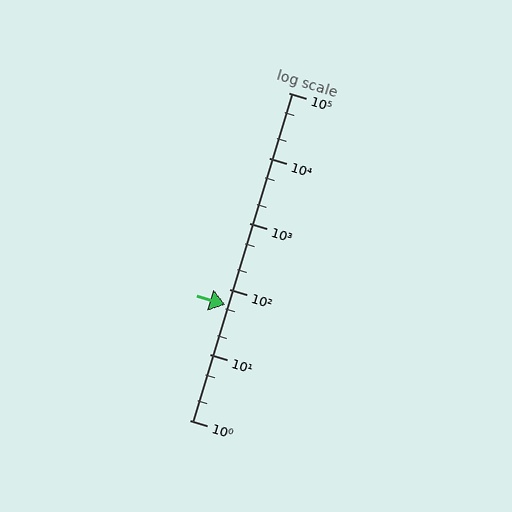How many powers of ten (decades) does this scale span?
The scale spans 5 decades, from 1 to 100000.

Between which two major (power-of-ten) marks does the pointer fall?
The pointer is between 10 and 100.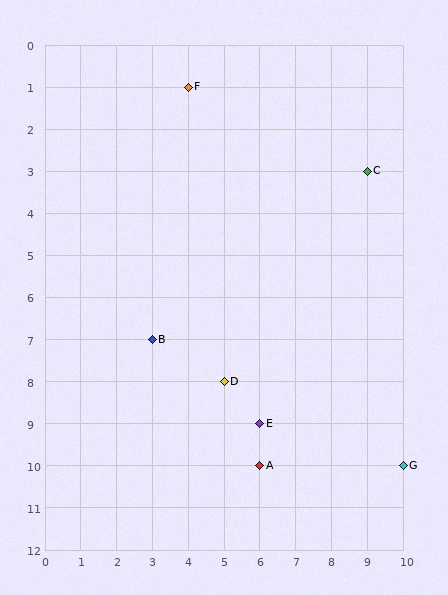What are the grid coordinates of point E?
Point E is at grid coordinates (6, 9).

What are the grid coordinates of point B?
Point B is at grid coordinates (3, 7).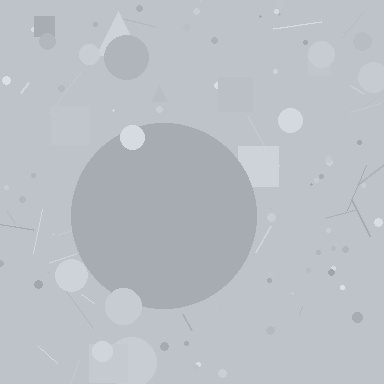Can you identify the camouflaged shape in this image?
The camouflaged shape is a circle.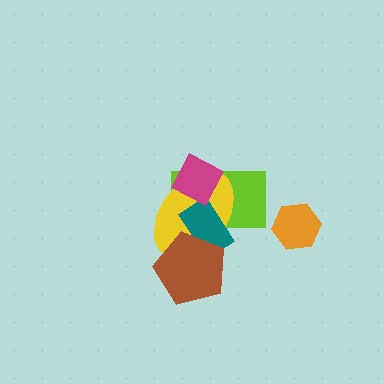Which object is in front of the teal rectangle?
The brown pentagon is in front of the teal rectangle.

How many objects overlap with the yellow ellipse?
4 objects overlap with the yellow ellipse.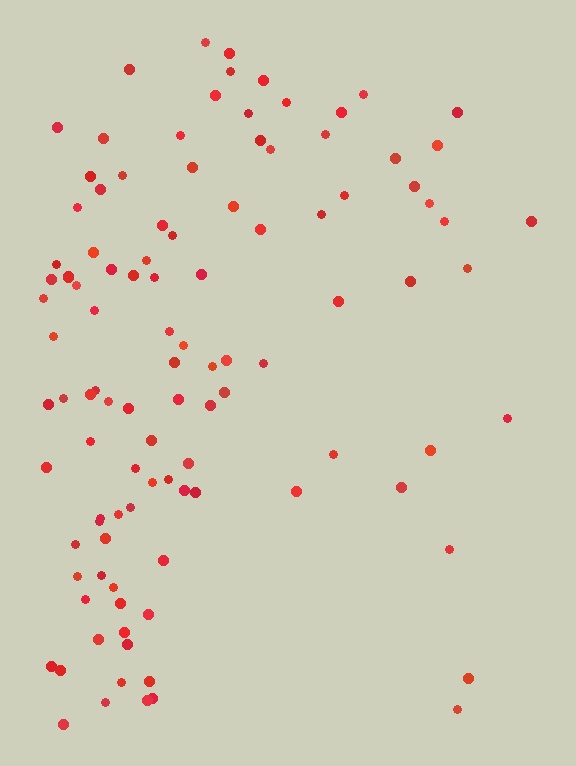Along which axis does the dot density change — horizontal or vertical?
Horizontal.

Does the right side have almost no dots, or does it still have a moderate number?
Still a moderate number, just noticeably fewer than the left.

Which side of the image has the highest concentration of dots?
The left.